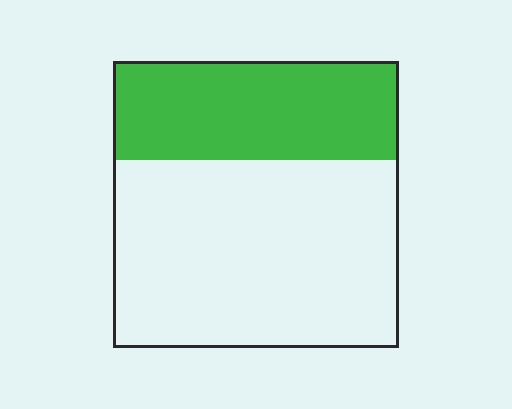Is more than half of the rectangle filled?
No.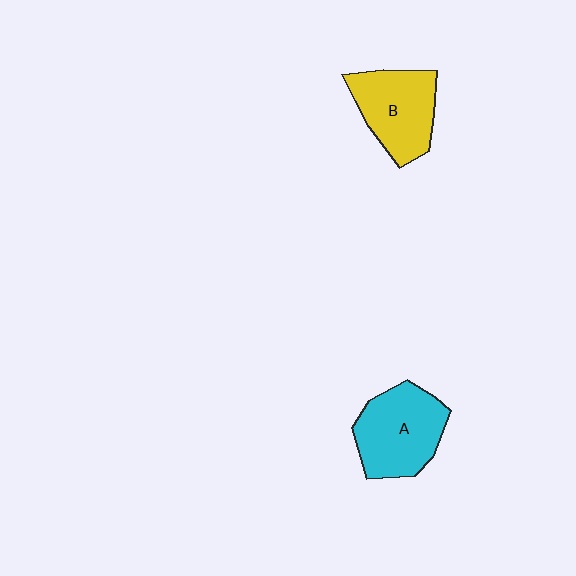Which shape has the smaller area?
Shape B (yellow).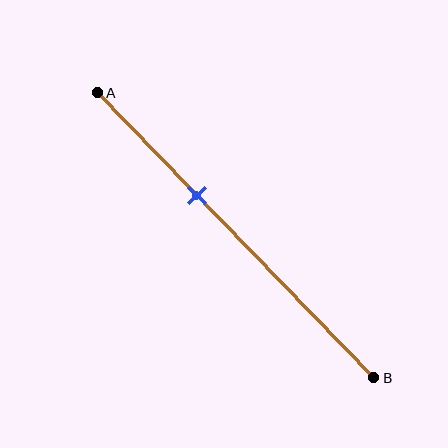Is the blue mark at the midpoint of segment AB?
No, the mark is at about 35% from A, not at the 50% midpoint.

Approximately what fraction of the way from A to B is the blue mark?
The blue mark is approximately 35% of the way from A to B.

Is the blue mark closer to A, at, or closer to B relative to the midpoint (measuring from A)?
The blue mark is closer to point A than the midpoint of segment AB.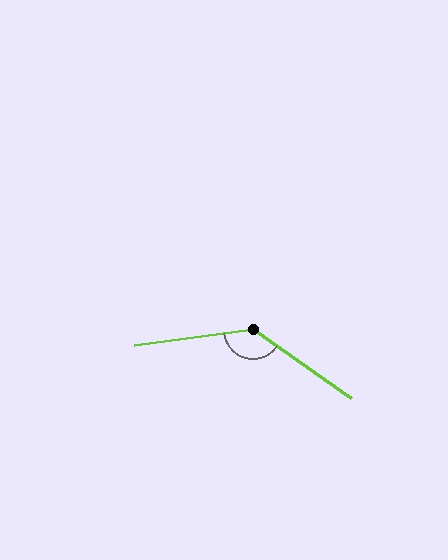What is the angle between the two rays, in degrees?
Approximately 137 degrees.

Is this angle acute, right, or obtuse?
It is obtuse.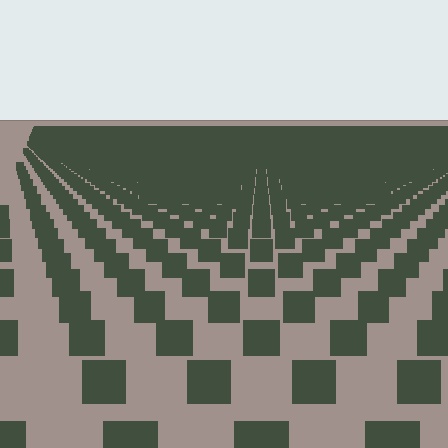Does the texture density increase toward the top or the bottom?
Density increases toward the top.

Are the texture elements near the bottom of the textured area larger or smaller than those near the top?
Larger. Near the bottom, elements are closer to the viewer and appear at a bigger on-screen size.